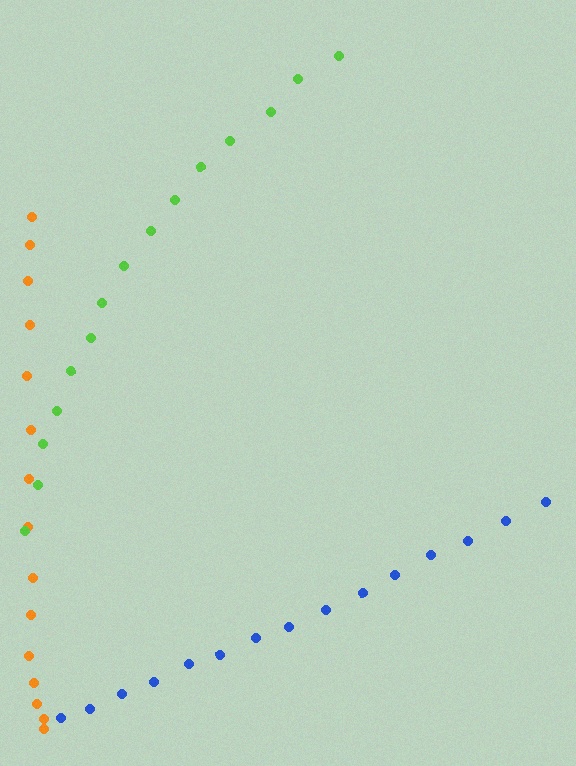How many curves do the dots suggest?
There are 3 distinct paths.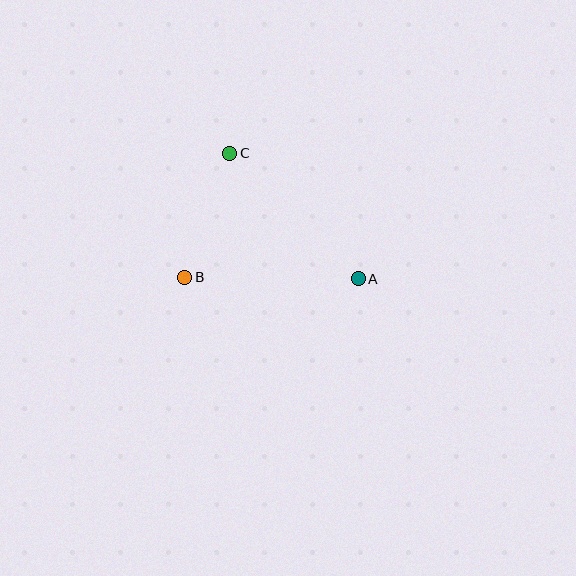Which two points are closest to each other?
Points B and C are closest to each other.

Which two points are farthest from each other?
Points A and C are farthest from each other.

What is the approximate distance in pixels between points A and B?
The distance between A and B is approximately 173 pixels.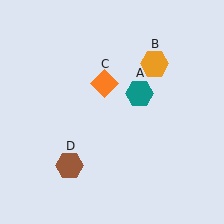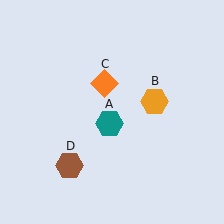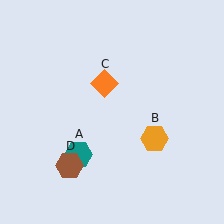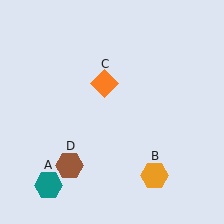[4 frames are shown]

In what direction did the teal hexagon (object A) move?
The teal hexagon (object A) moved down and to the left.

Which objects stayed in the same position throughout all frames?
Orange diamond (object C) and brown hexagon (object D) remained stationary.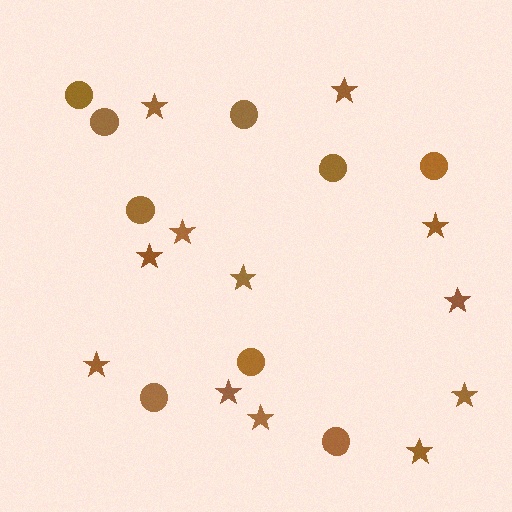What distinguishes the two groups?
There are 2 groups: one group of circles (9) and one group of stars (12).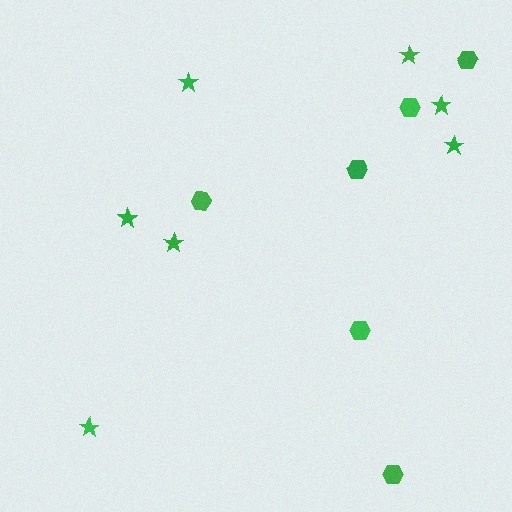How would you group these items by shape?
There are 2 groups: one group of stars (7) and one group of hexagons (6).